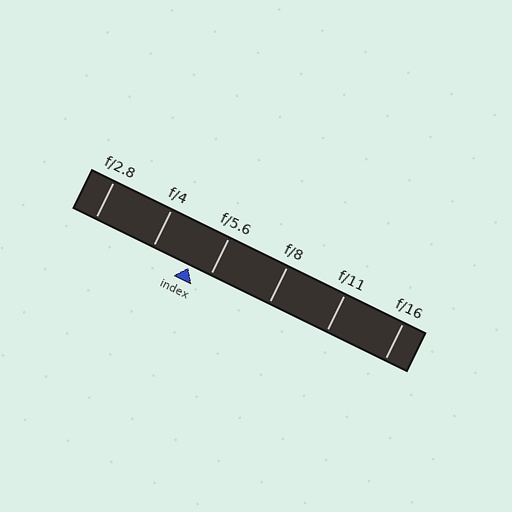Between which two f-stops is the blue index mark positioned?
The index mark is between f/4 and f/5.6.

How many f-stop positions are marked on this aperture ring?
There are 6 f-stop positions marked.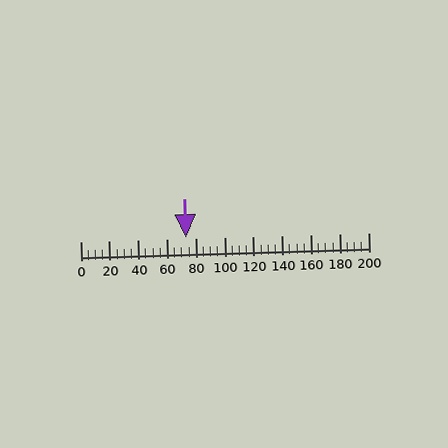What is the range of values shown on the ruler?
The ruler shows values from 0 to 200.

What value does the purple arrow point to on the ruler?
The purple arrow points to approximately 73.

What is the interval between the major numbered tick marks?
The major tick marks are spaced 20 units apart.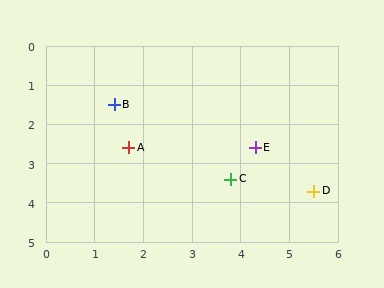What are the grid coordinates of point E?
Point E is at approximately (4.3, 2.6).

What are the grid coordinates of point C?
Point C is at approximately (3.8, 3.4).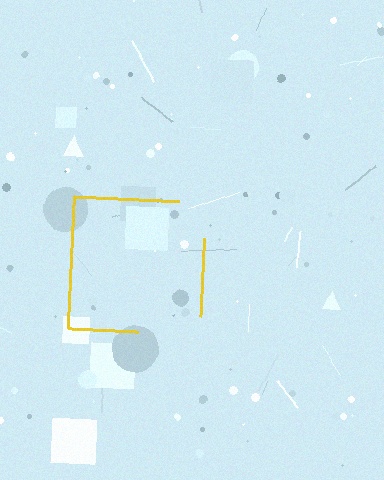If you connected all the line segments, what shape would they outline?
They would outline a square.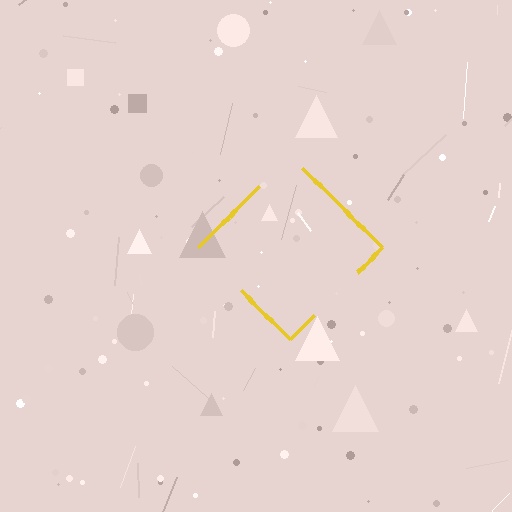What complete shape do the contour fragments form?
The contour fragments form a diamond.